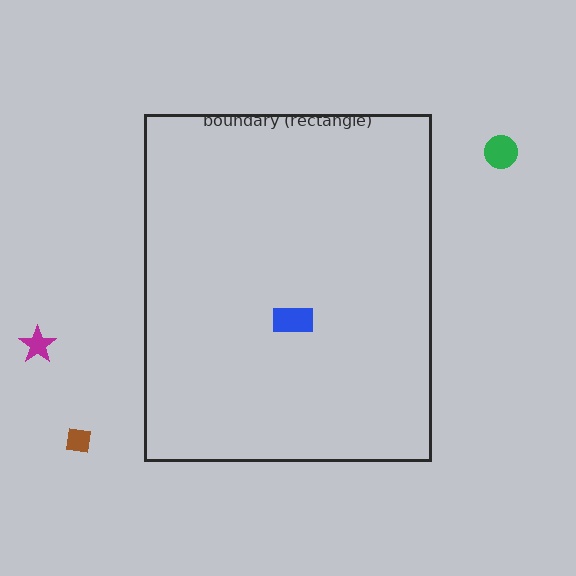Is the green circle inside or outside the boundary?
Outside.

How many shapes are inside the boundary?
1 inside, 3 outside.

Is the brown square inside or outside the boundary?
Outside.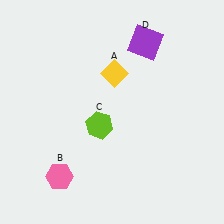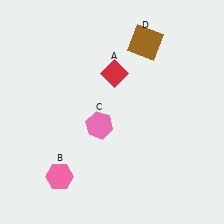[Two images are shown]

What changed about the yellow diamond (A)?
In Image 1, A is yellow. In Image 2, it changed to red.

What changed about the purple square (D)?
In Image 1, D is purple. In Image 2, it changed to brown.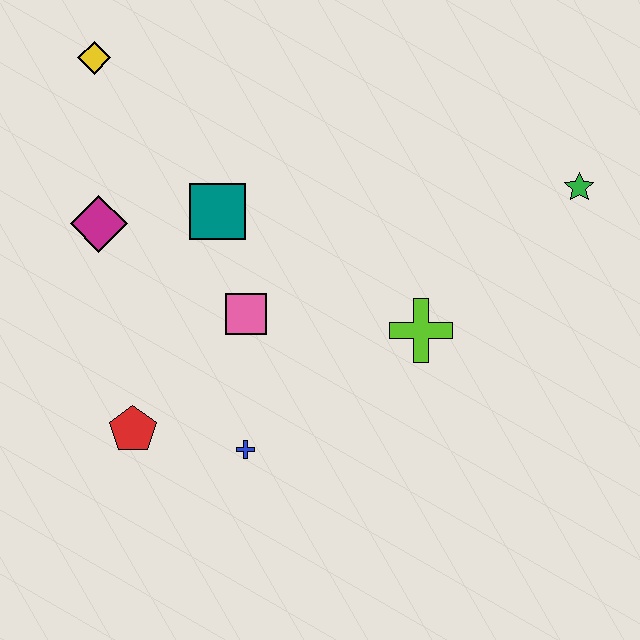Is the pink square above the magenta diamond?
No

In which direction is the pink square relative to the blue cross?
The pink square is above the blue cross.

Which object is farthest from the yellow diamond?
The green star is farthest from the yellow diamond.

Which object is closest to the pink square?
The teal square is closest to the pink square.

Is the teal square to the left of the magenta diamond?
No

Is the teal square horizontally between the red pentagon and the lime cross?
Yes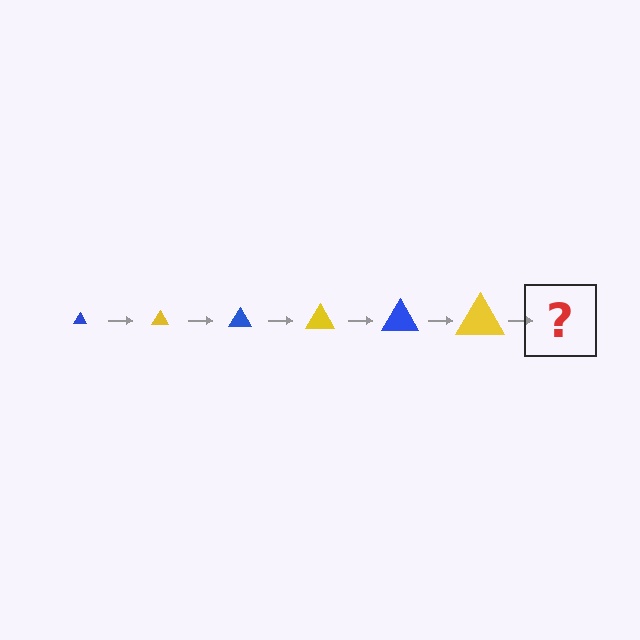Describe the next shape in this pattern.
It should be a blue triangle, larger than the previous one.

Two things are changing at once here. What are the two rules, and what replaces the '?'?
The two rules are that the triangle grows larger each step and the color cycles through blue and yellow. The '?' should be a blue triangle, larger than the previous one.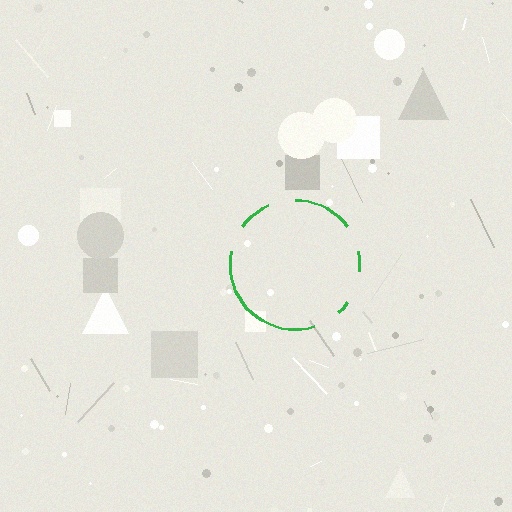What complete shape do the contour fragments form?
The contour fragments form a circle.